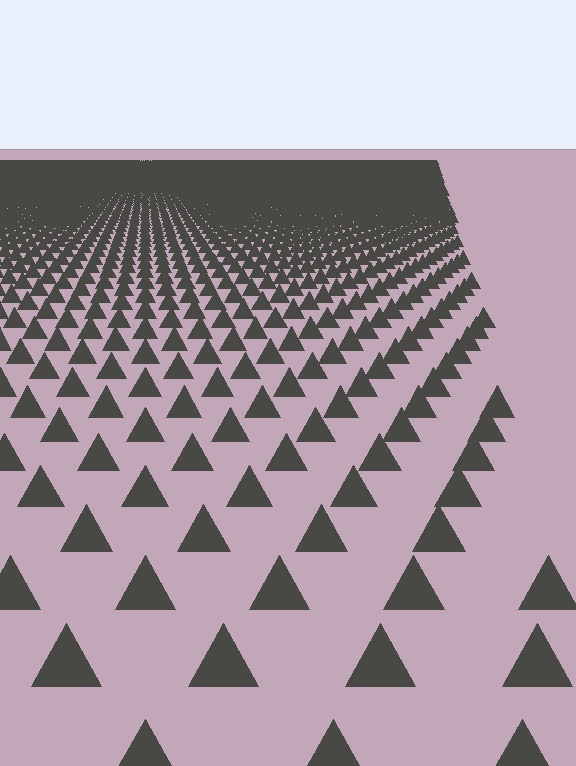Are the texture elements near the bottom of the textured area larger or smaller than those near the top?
Larger. Near the bottom, elements are closer to the viewer and appear at a bigger on-screen size.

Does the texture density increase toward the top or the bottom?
Density increases toward the top.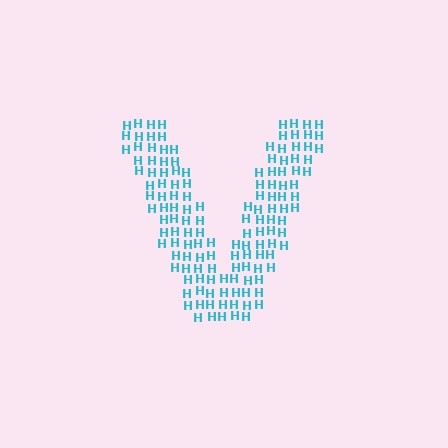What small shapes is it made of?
It is made of small letter H's.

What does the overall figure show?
The overall figure shows the letter V.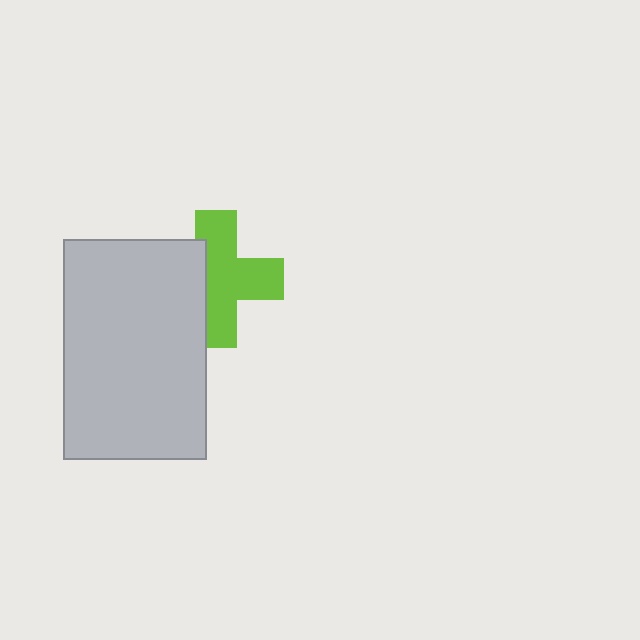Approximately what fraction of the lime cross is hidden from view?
Roughly 34% of the lime cross is hidden behind the light gray rectangle.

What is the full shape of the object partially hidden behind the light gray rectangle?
The partially hidden object is a lime cross.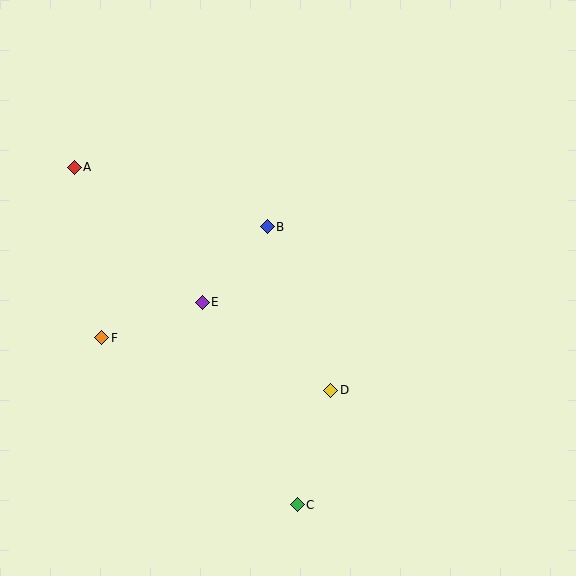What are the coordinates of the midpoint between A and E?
The midpoint between A and E is at (138, 235).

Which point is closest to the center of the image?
Point B at (267, 227) is closest to the center.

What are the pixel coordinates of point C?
Point C is at (297, 505).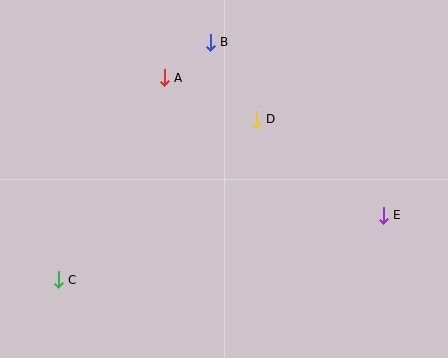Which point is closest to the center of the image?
Point D at (256, 119) is closest to the center.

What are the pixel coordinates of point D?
Point D is at (256, 119).